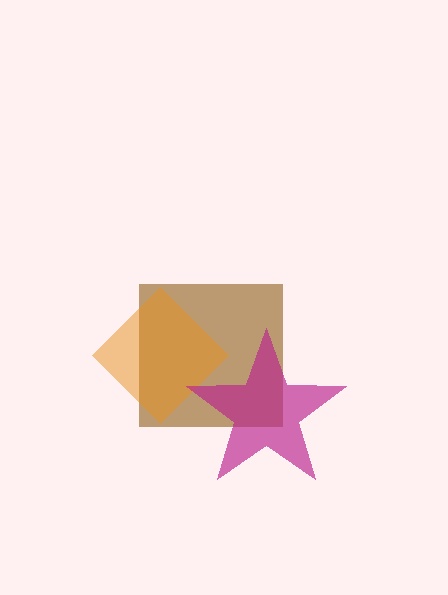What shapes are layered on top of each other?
The layered shapes are: a brown square, an orange diamond, a magenta star.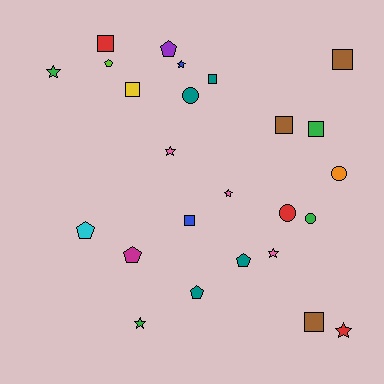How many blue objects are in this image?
There are 2 blue objects.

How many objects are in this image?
There are 25 objects.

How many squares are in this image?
There are 8 squares.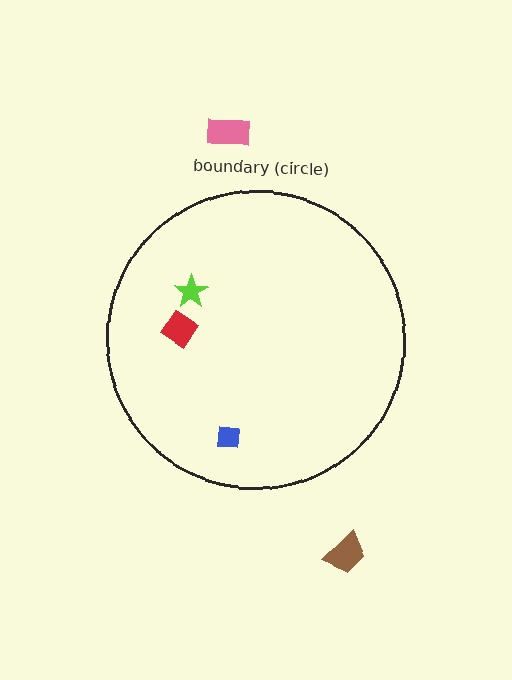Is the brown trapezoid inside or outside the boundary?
Outside.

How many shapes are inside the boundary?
3 inside, 2 outside.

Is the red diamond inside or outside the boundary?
Inside.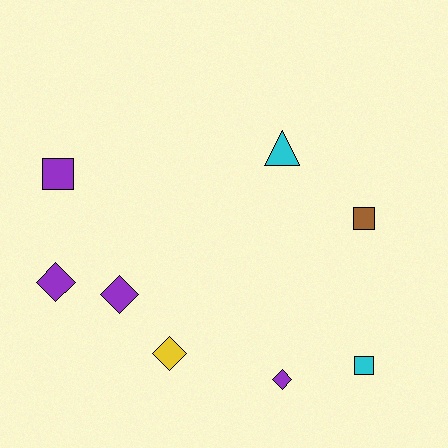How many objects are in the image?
There are 8 objects.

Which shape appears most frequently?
Diamond, with 4 objects.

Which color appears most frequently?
Purple, with 4 objects.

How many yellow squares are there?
There are no yellow squares.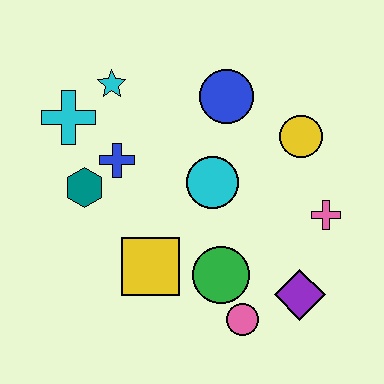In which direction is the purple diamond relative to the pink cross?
The purple diamond is below the pink cross.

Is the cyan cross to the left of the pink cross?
Yes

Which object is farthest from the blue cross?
The purple diamond is farthest from the blue cross.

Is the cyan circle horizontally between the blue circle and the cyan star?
Yes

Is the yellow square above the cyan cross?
No